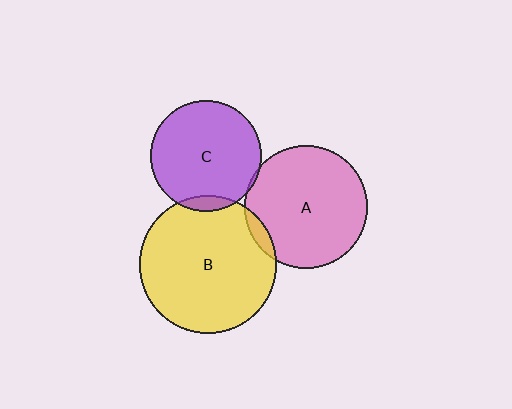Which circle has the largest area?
Circle B (yellow).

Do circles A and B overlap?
Yes.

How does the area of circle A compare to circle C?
Approximately 1.2 times.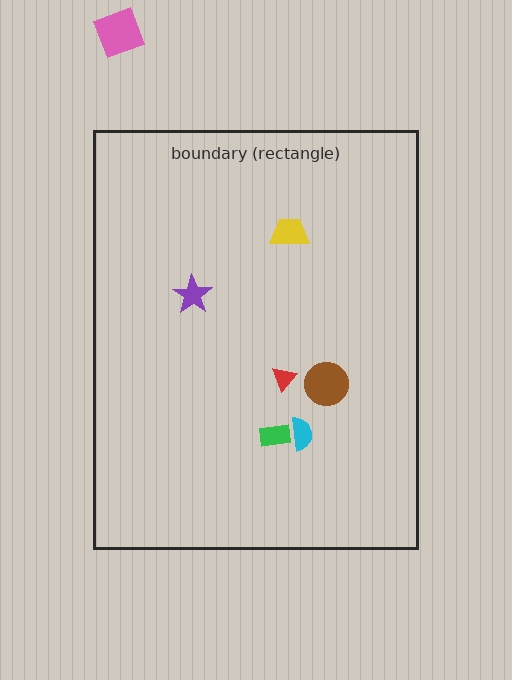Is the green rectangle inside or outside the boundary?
Inside.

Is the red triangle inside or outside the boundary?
Inside.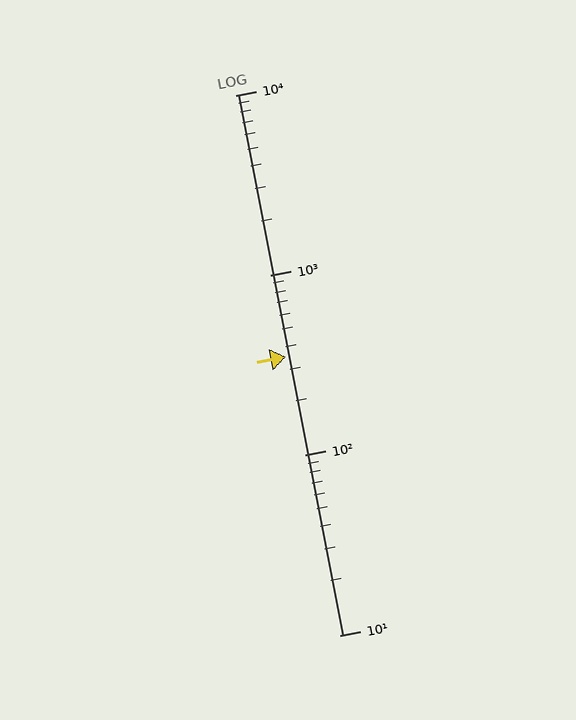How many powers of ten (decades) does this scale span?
The scale spans 3 decades, from 10 to 10000.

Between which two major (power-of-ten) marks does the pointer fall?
The pointer is between 100 and 1000.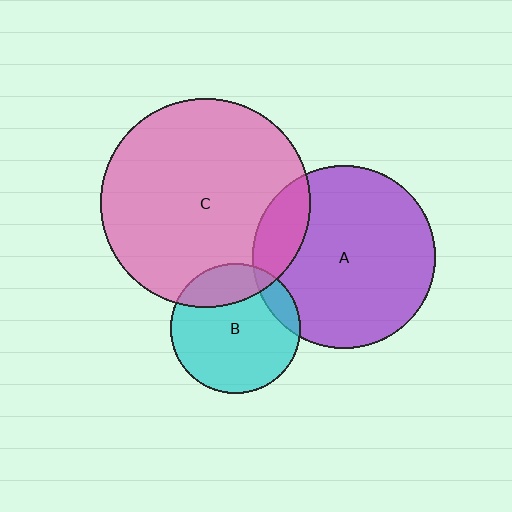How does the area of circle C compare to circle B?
Approximately 2.6 times.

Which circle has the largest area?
Circle C (pink).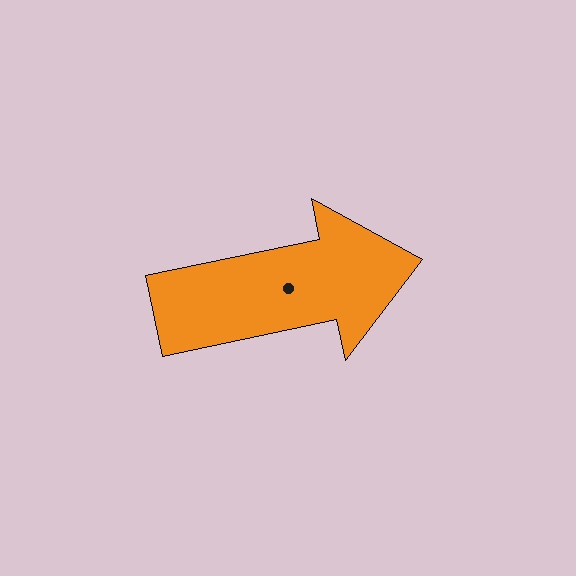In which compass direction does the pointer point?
East.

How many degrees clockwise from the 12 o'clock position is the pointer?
Approximately 78 degrees.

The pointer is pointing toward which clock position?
Roughly 3 o'clock.